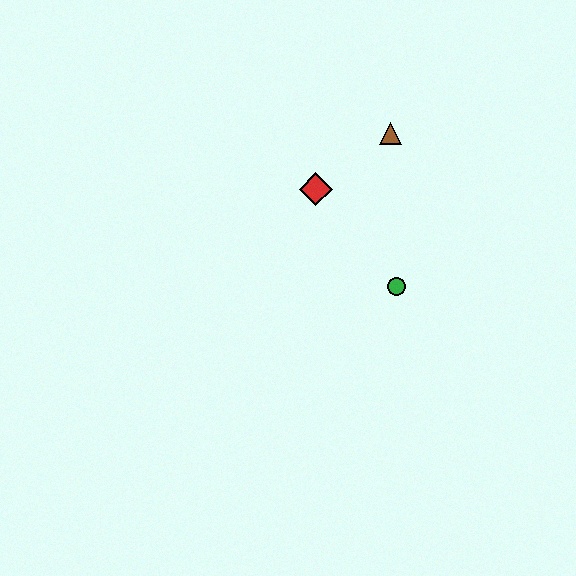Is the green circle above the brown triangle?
No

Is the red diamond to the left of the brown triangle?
Yes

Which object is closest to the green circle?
The red diamond is closest to the green circle.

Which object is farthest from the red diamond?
The green circle is farthest from the red diamond.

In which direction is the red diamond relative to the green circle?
The red diamond is above the green circle.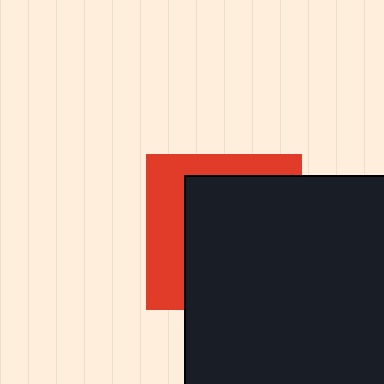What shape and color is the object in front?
The object in front is a black rectangle.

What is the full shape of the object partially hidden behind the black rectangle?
The partially hidden object is a red square.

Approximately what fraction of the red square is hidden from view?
Roughly 65% of the red square is hidden behind the black rectangle.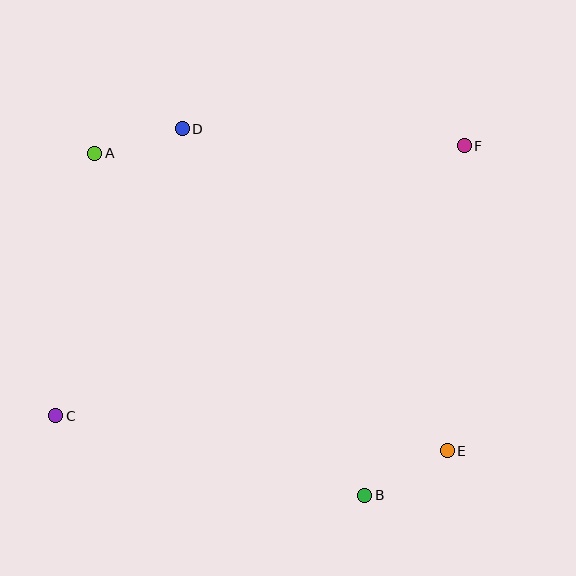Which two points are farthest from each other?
Points C and F are farthest from each other.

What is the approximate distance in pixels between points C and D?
The distance between C and D is approximately 314 pixels.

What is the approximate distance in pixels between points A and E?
The distance between A and E is approximately 461 pixels.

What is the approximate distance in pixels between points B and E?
The distance between B and E is approximately 93 pixels.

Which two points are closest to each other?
Points A and D are closest to each other.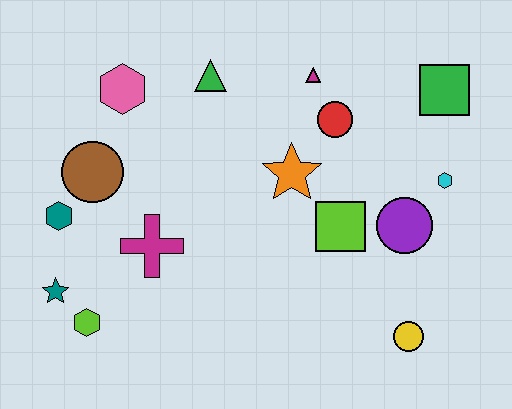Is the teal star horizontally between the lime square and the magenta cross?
No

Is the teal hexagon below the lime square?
No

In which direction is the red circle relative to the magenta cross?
The red circle is to the right of the magenta cross.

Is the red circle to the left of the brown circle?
No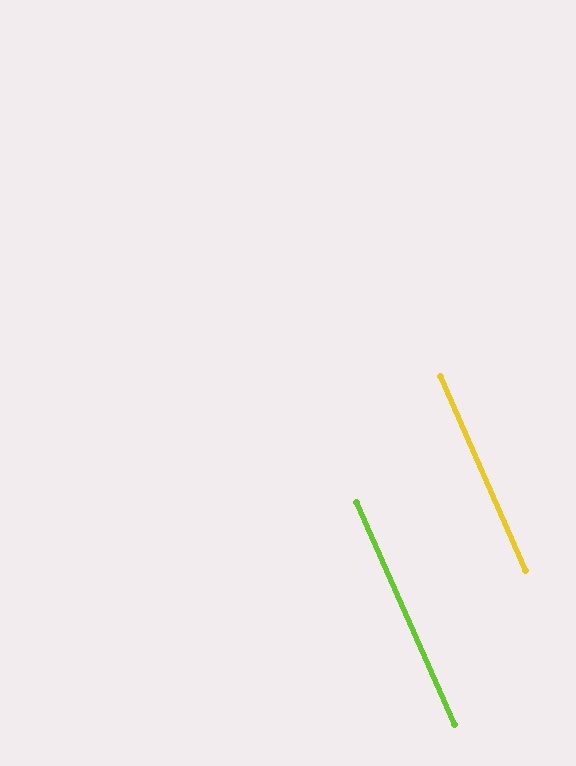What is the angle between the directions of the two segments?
Approximately 0 degrees.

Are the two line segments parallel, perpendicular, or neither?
Parallel — their directions differ by only 0.2°.